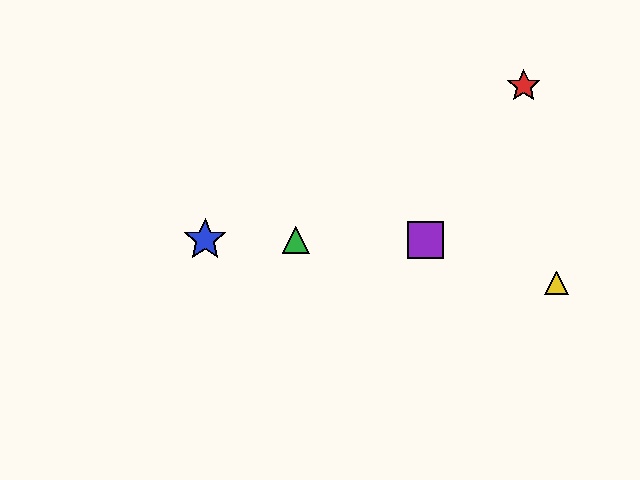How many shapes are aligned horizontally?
3 shapes (the blue star, the green triangle, the purple square) are aligned horizontally.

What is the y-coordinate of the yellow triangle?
The yellow triangle is at y≈283.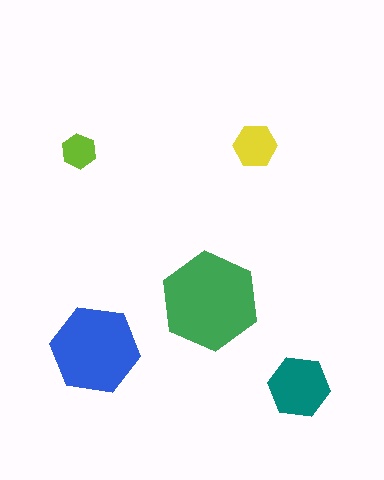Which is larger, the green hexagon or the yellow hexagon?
The green one.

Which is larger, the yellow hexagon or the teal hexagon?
The teal one.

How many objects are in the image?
There are 5 objects in the image.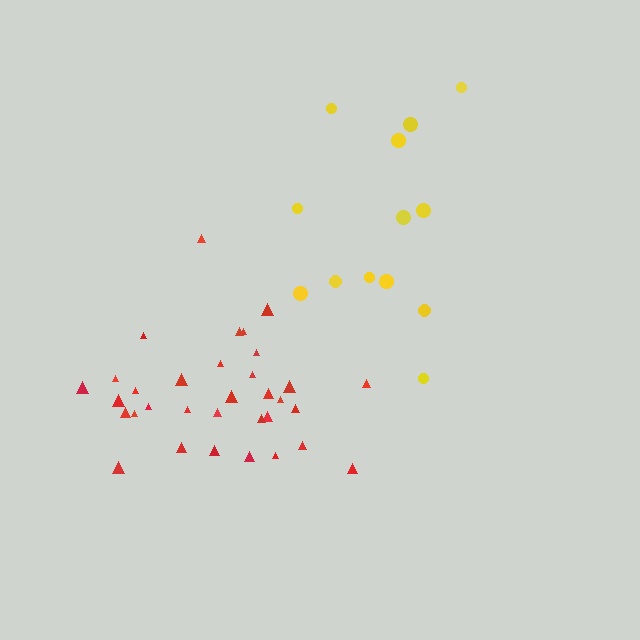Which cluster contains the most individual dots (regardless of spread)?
Red (33).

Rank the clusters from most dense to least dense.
red, yellow.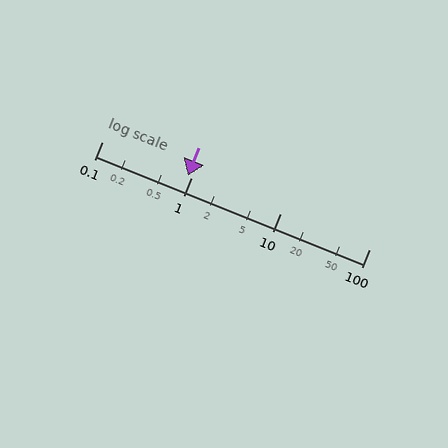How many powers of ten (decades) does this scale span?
The scale spans 3 decades, from 0.1 to 100.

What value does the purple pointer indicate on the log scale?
The pointer indicates approximately 0.93.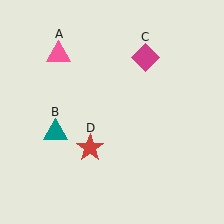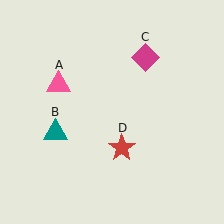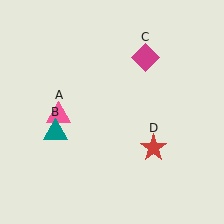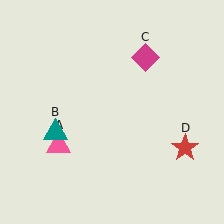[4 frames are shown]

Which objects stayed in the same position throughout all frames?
Teal triangle (object B) and magenta diamond (object C) remained stationary.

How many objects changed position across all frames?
2 objects changed position: pink triangle (object A), red star (object D).